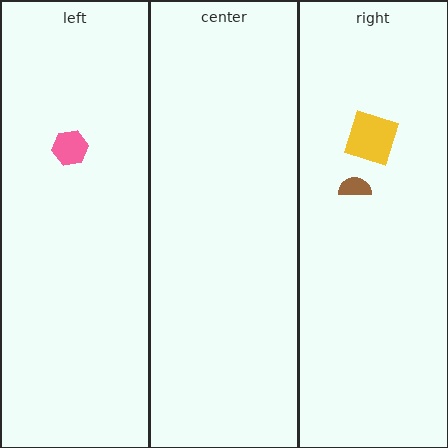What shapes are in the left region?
The pink hexagon.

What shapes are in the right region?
The brown semicircle, the yellow square.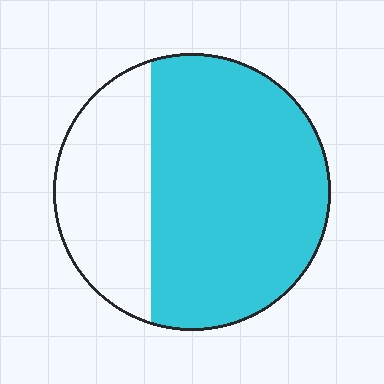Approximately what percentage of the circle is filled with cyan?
Approximately 70%.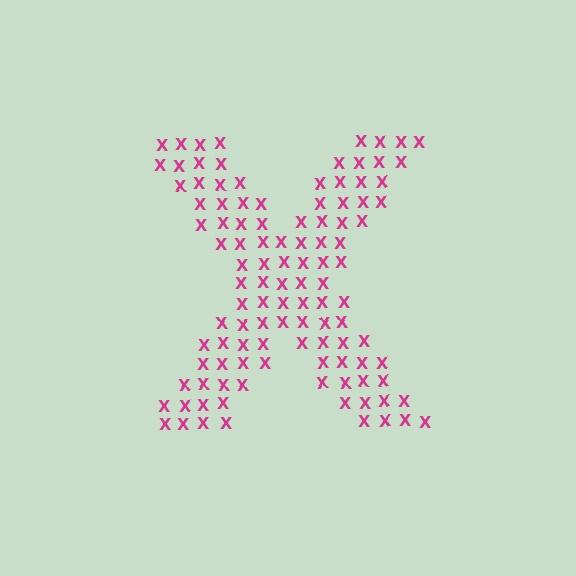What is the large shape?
The large shape is the letter X.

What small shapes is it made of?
It is made of small letter X's.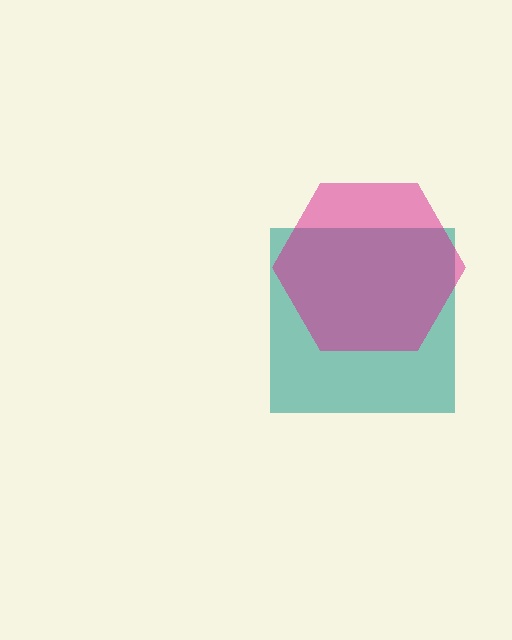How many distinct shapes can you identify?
There are 2 distinct shapes: a teal square, a magenta hexagon.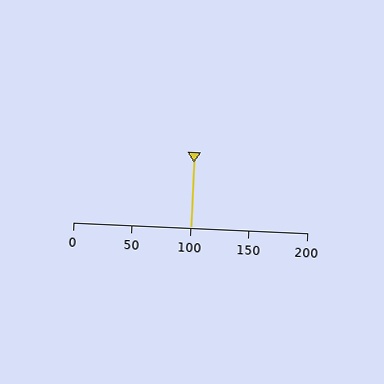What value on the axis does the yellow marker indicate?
The marker indicates approximately 100.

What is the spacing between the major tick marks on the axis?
The major ticks are spaced 50 apart.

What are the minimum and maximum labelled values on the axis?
The axis runs from 0 to 200.